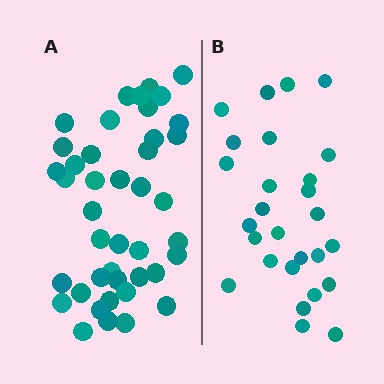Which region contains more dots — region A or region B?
Region A (the left region) has more dots.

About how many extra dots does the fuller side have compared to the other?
Region A has approximately 15 more dots than region B.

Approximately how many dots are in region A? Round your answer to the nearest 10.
About 40 dots. (The exact count is 42, which rounds to 40.)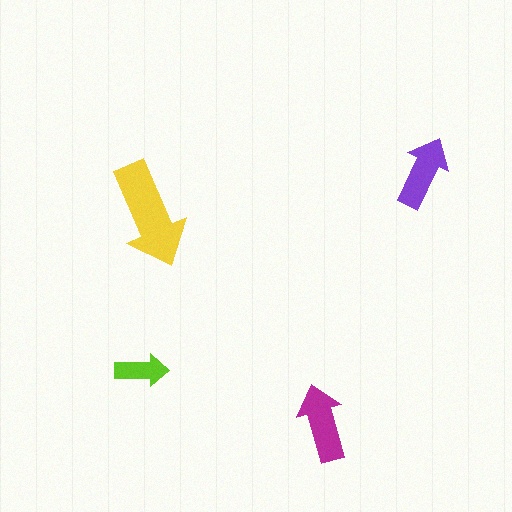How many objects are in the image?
There are 4 objects in the image.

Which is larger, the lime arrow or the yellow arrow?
The yellow one.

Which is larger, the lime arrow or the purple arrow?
The purple one.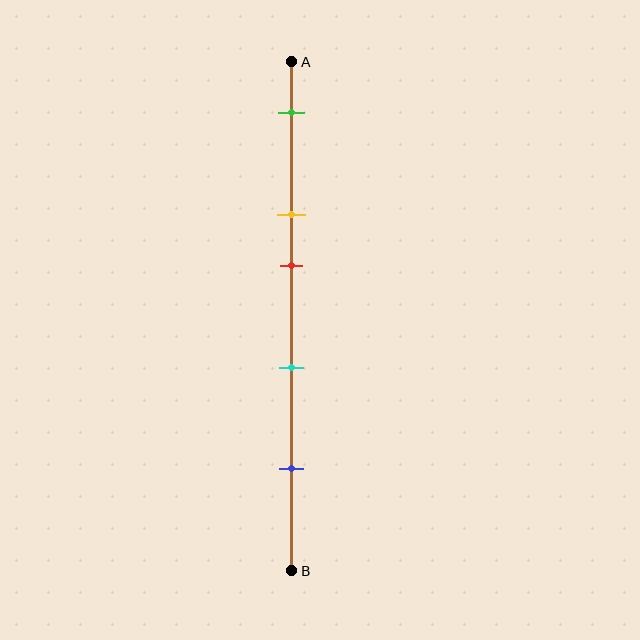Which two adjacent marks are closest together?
The yellow and red marks are the closest adjacent pair.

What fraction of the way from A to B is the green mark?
The green mark is approximately 10% (0.1) of the way from A to B.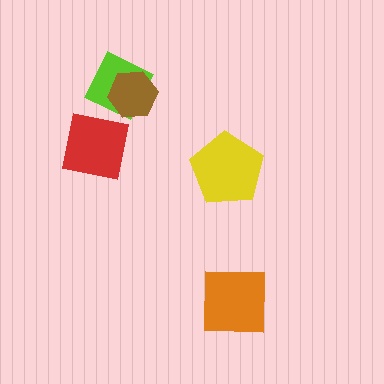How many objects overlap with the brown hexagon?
1 object overlaps with the brown hexagon.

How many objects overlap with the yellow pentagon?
0 objects overlap with the yellow pentagon.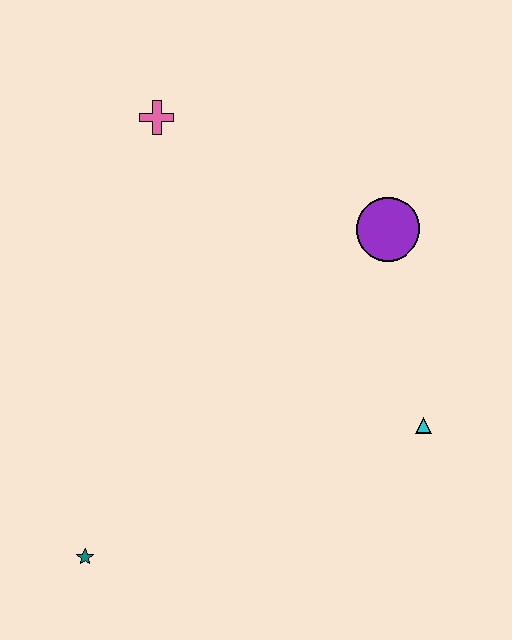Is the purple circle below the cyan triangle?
No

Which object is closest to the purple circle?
The cyan triangle is closest to the purple circle.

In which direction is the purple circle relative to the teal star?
The purple circle is above the teal star.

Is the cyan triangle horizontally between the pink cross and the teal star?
No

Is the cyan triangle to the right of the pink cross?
Yes